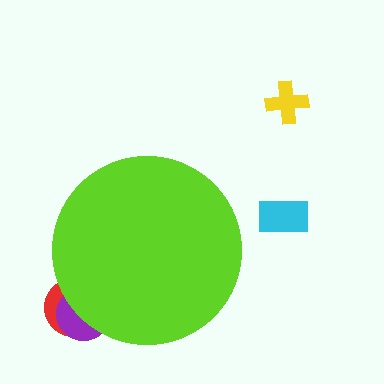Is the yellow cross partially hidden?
No, the yellow cross is fully visible.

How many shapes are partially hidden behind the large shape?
2 shapes are partially hidden.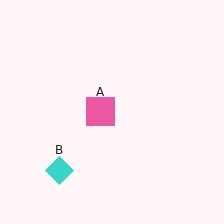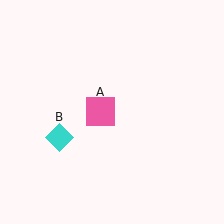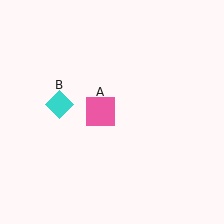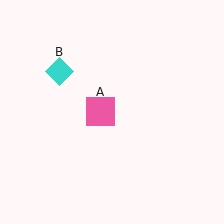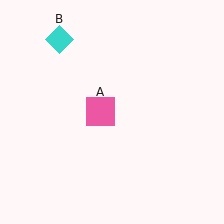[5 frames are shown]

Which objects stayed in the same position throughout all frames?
Pink square (object A) remained stationary.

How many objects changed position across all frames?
1 object changed position: cyan diamond (object B).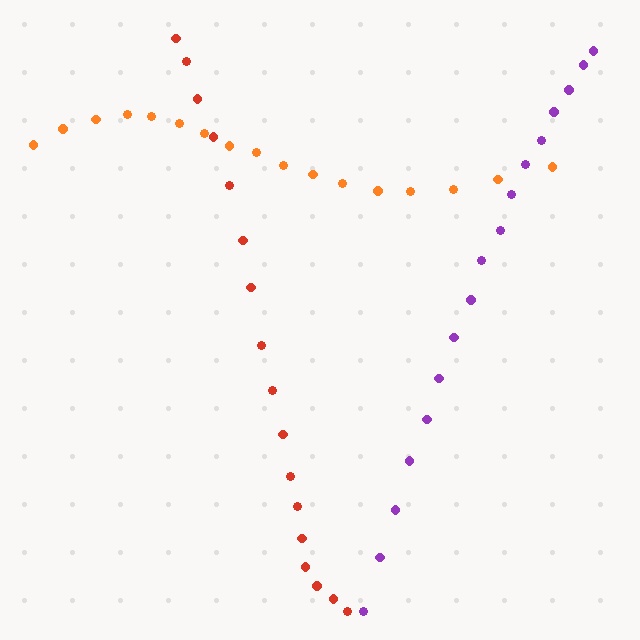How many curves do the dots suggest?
There are 3 distinct paths.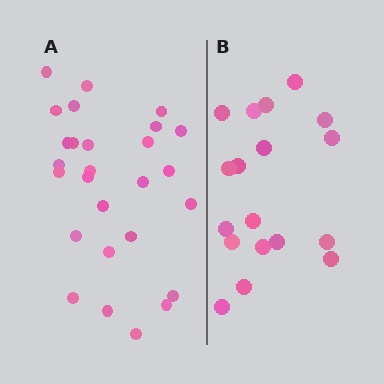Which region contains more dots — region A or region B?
Region A (the left region) has more dots.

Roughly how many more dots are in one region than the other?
Region A has roughly 8 or so more dots than region B.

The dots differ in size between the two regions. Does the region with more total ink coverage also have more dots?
No. Region B has more total ink coverage because its dots are larger, but region A actually contains more individual dots. Total area can be misleading — the number of items is what matters here.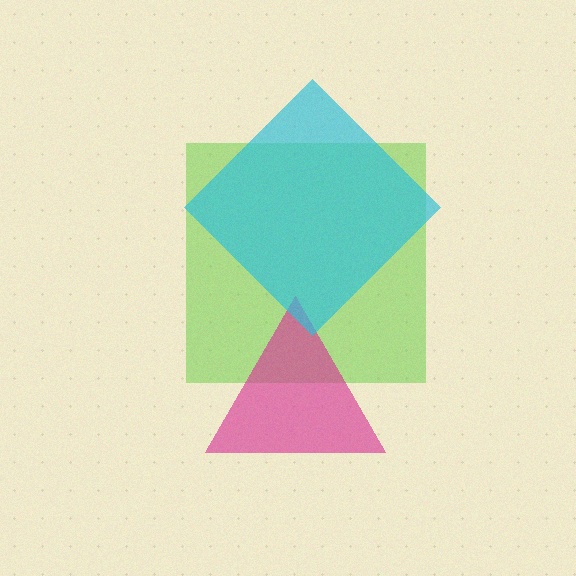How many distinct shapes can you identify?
There are 3 distinct shapes: a lime square, a magenta triangle, a cyan diamond.